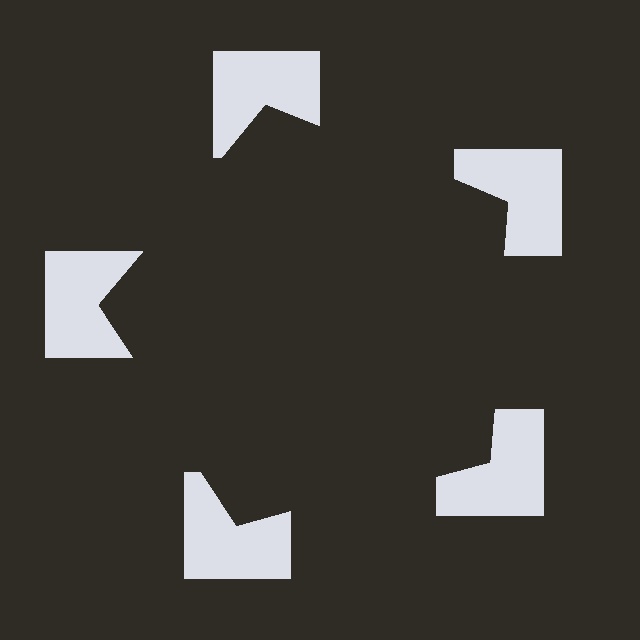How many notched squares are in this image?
There are 5 — one at each vertex of the illusory pentagon.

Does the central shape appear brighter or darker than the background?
It typically appears slightly darker than the background, even though no actual brightness change is drawn.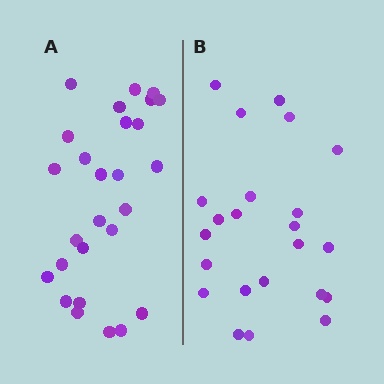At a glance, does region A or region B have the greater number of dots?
Region A (the left region) has more dots.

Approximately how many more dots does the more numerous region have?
Region A has about 4 more dots than region B.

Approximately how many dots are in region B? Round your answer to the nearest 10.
About 20 dots. (The exact count is 23, which rounds to 20.)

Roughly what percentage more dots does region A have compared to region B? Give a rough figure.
About 15% more.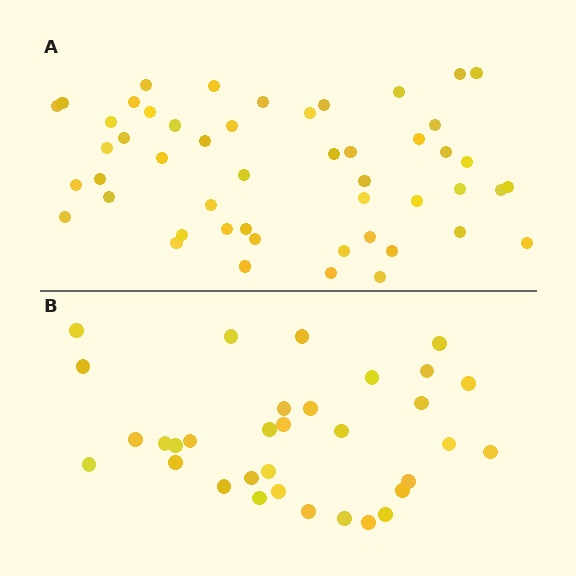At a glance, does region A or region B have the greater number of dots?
Region A (the top region) has more dots.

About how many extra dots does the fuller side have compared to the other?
Region A has approximately 15 more dots than region B.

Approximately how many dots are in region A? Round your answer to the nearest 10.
About 50 dots.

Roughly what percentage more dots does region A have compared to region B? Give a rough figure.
About 50% more.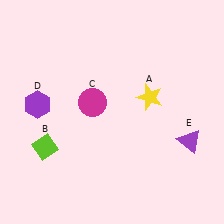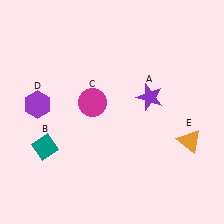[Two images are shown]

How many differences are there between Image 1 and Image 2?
There are 3 differences between the two images.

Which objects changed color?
A changed from yellow to purple. B changed from lime to teal. E changed from purple to orange.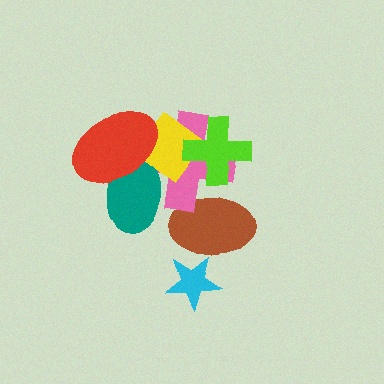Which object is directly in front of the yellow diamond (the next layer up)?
The lime cross is directly in front of the yellow diamond.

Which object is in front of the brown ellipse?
The pink cross is in front of the brown ellipse.